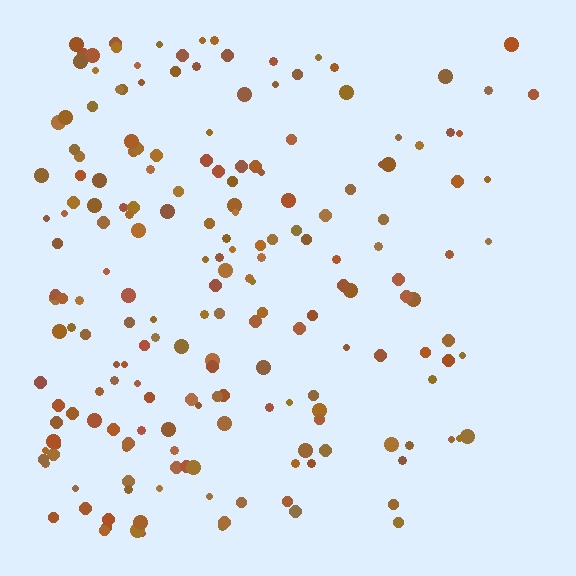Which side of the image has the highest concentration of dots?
The left.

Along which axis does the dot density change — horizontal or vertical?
Horizontal.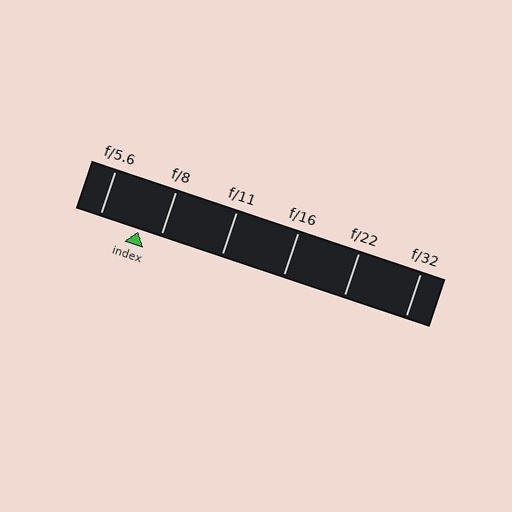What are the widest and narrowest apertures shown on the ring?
The widest aperture shown is f/5.6 and the narrowest is f/32.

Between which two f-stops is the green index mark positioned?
The index mark is between f/5.6 and f/8.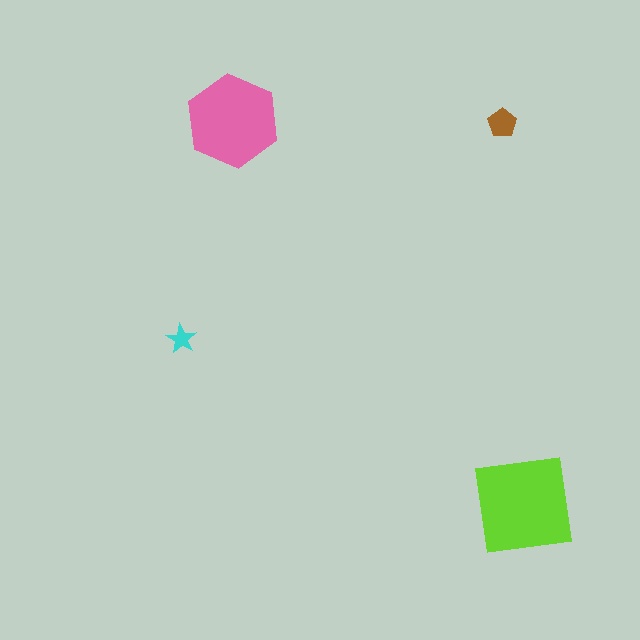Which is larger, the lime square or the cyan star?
The lime square.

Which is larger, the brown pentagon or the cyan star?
The brown pentagon.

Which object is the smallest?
The cyan star.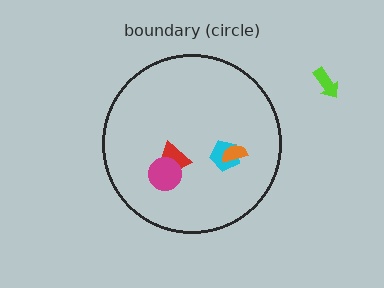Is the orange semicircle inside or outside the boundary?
Inside.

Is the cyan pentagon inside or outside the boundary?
Inside.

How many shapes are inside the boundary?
4 inside, 1 outside.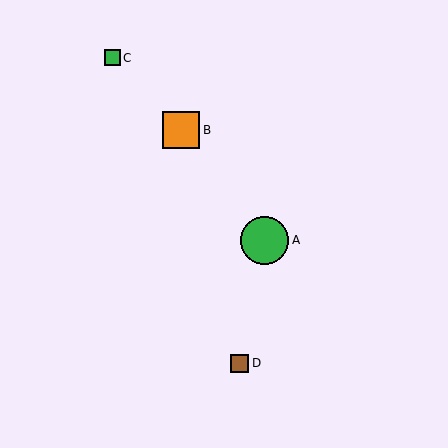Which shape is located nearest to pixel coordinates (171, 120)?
The orange square (labeled B) at (181, 130) is nearest to that location.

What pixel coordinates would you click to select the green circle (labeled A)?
Click at (265, 240) to select the green circle A.